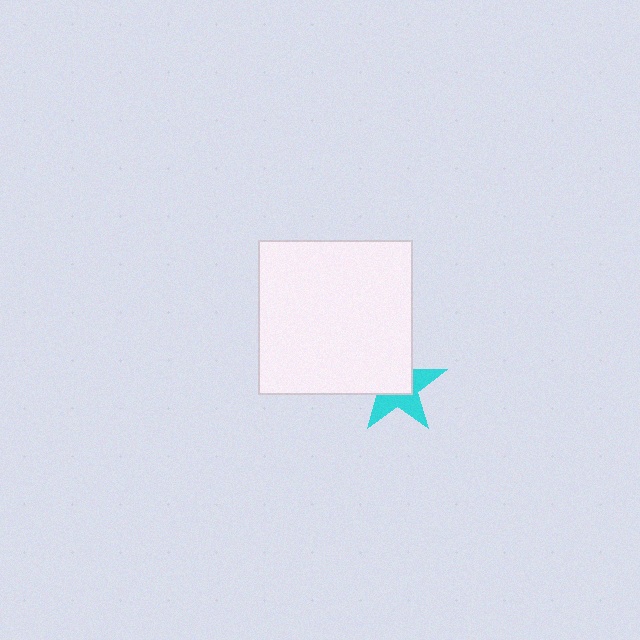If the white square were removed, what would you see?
You would see the complete cyan star.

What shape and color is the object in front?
The object in front is a white square.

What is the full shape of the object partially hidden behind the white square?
The partially hidden object is a cyan star.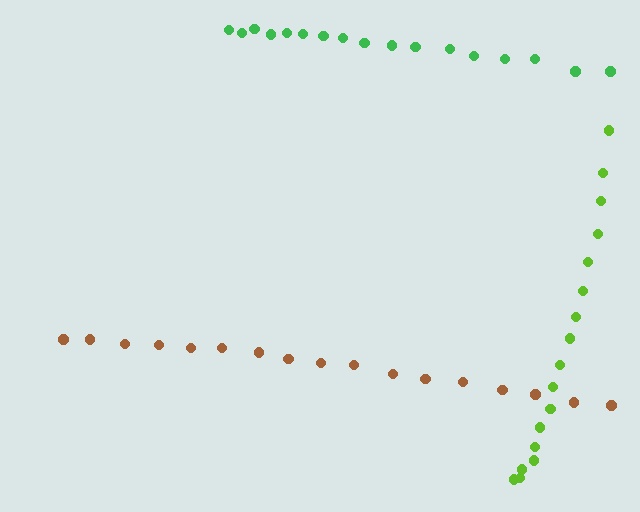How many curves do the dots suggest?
There are 3 distinct paths.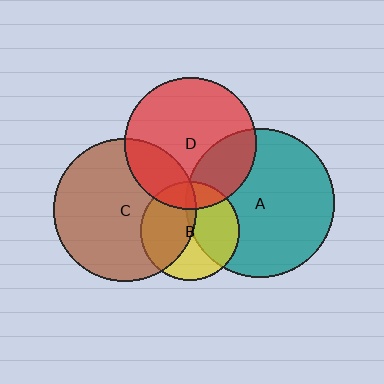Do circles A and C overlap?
Yes.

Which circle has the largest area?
Circle A (teal).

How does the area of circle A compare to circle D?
Approximately 1.3 times.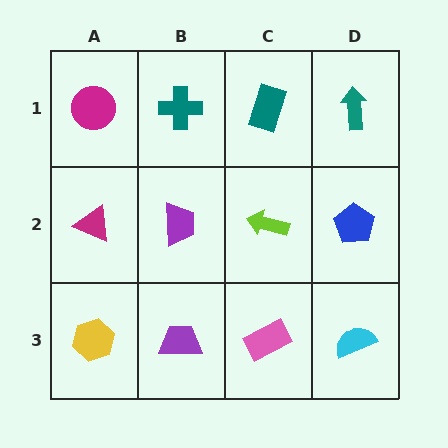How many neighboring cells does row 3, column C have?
3.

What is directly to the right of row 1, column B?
A teal rectangle.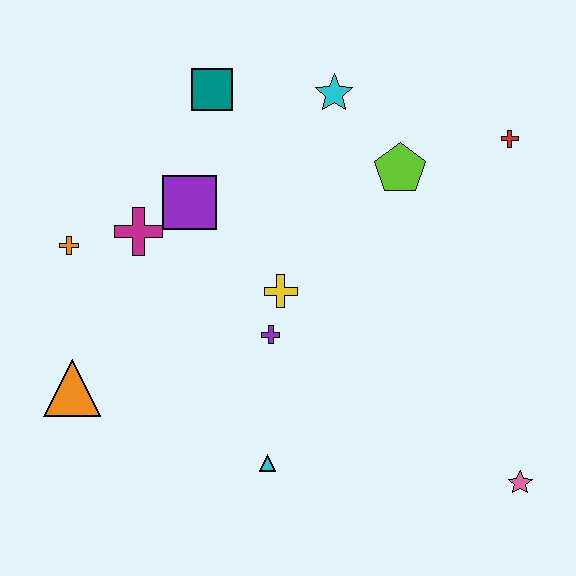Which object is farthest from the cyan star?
The pink star is farthest from the cyan star.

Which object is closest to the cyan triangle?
The purple cross is closest to the cyan triangle.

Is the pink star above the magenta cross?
No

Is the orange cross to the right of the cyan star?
No